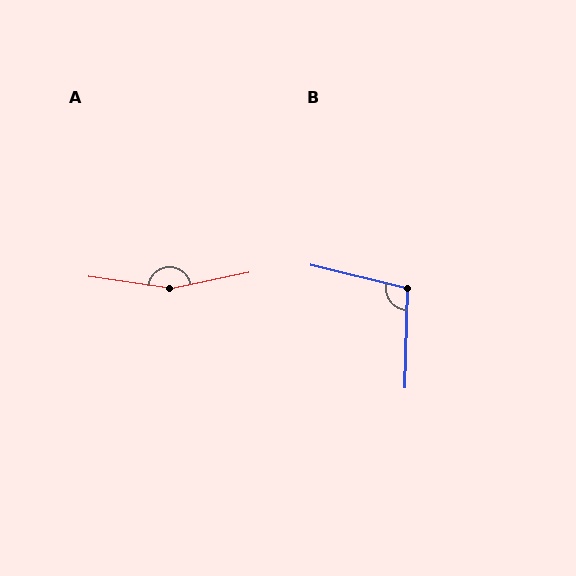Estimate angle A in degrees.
Approximately 160 degrees.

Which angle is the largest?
A, at approximately 160 degrees.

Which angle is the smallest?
B, at approximately 103 degrees.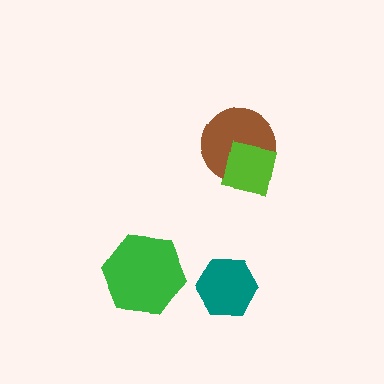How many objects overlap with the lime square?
1 object overlaps with the lime square.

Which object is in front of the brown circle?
The lime square is in front of the brown circle.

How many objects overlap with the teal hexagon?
0 objects overlap with the teal hexagon.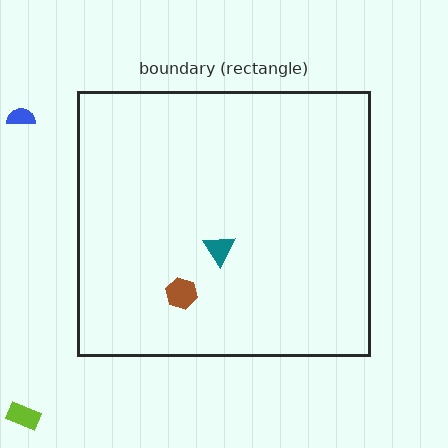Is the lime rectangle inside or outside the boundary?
Outside.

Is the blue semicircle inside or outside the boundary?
Outside.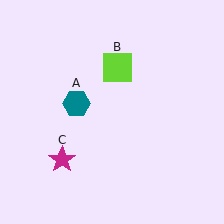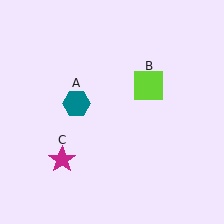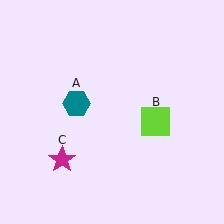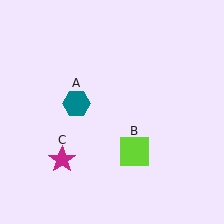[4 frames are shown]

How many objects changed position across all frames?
1 object changed position: lime square (object B).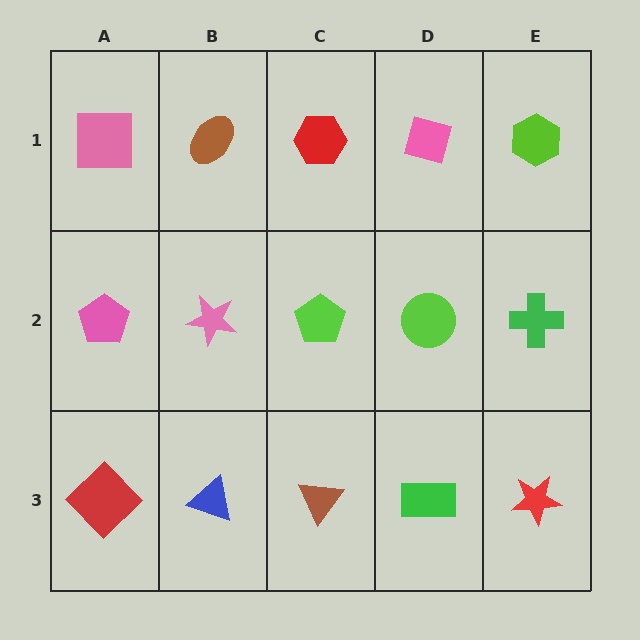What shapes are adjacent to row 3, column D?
A lime circle (row 2, column D), a brown triangle (row 3, column C), a red star (row 3, column E).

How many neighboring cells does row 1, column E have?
2.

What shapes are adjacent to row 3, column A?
A pink pentagon (row 2, column A), a blue triangle (row 3, column B).